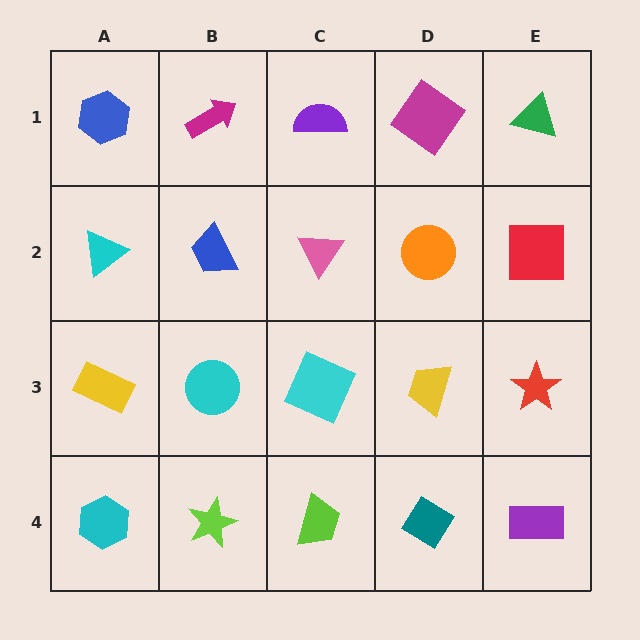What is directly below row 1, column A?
A cyan triangle.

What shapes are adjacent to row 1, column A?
A cyan triangle (row 2, column A), a magenta arrow (row 1, column B).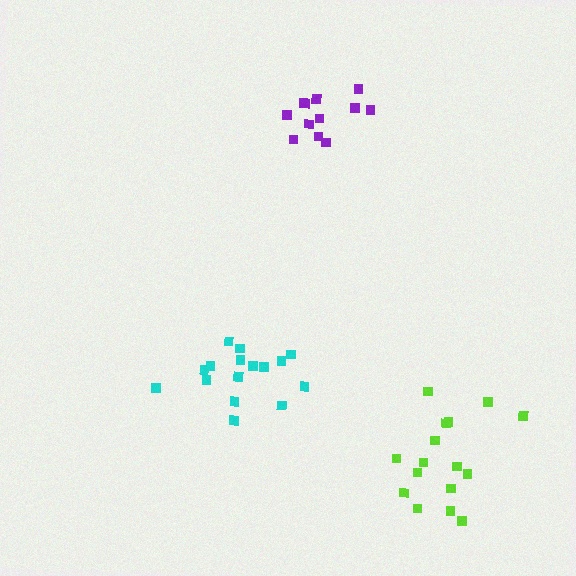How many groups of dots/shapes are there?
There are 3 groups.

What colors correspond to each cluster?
The clusters are colored: cyan, purple, lime.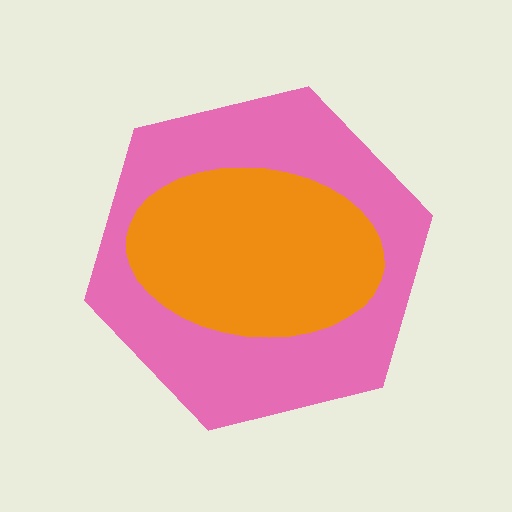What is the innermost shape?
The orange ellipse.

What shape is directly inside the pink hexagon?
The orange ellipse.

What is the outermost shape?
The pink hexagon.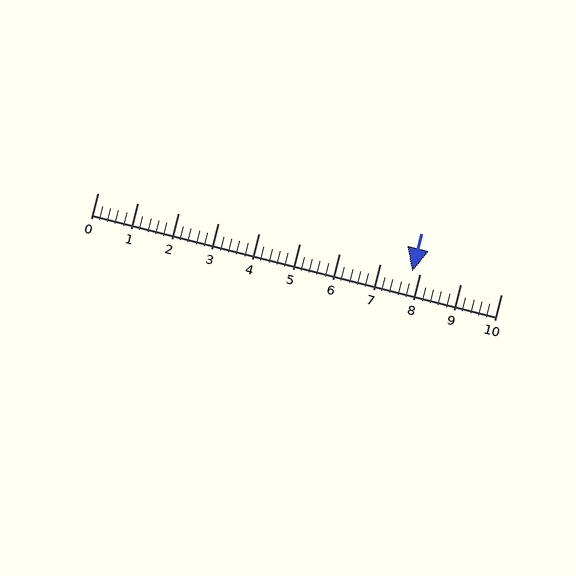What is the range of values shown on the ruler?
The ruler shows values from 0 to 10.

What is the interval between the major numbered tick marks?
The major tick marks are spaced 1 units apart.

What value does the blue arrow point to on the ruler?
The blue arrow points to approximately 7.8.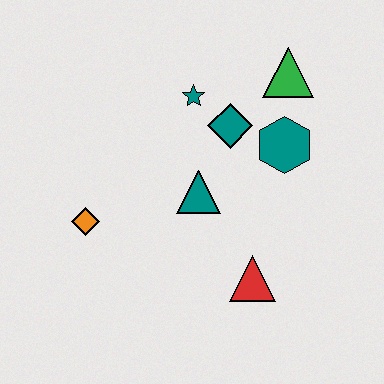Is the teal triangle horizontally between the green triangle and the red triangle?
No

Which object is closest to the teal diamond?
The teal star is closest to the teal diamond.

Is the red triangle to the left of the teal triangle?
No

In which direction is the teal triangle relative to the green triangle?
The teal triangle is below the green triangle.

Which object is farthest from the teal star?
The red triangle is farthest from the teal star.